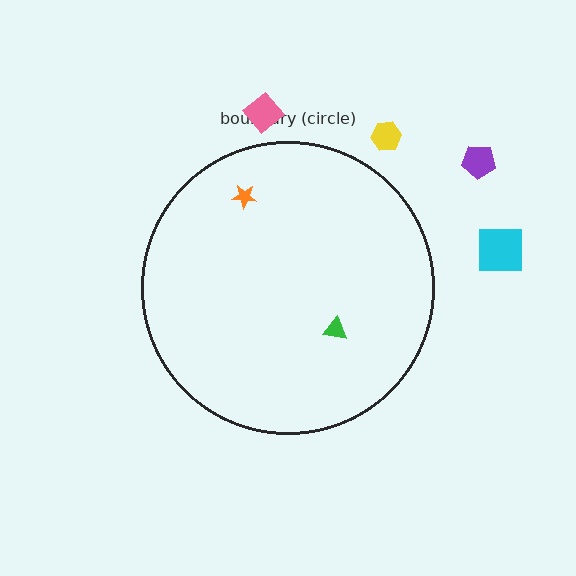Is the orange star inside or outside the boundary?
Inside.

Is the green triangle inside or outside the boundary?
Inside.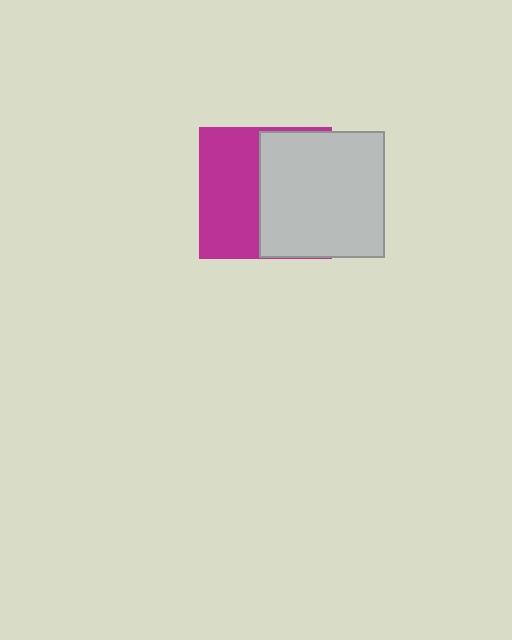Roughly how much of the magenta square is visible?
About half of it is visible (roughly 48%).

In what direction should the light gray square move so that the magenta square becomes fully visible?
The light gray square should move right. That is the shortest direction to clear the overlap and leave the magenta square fully visible.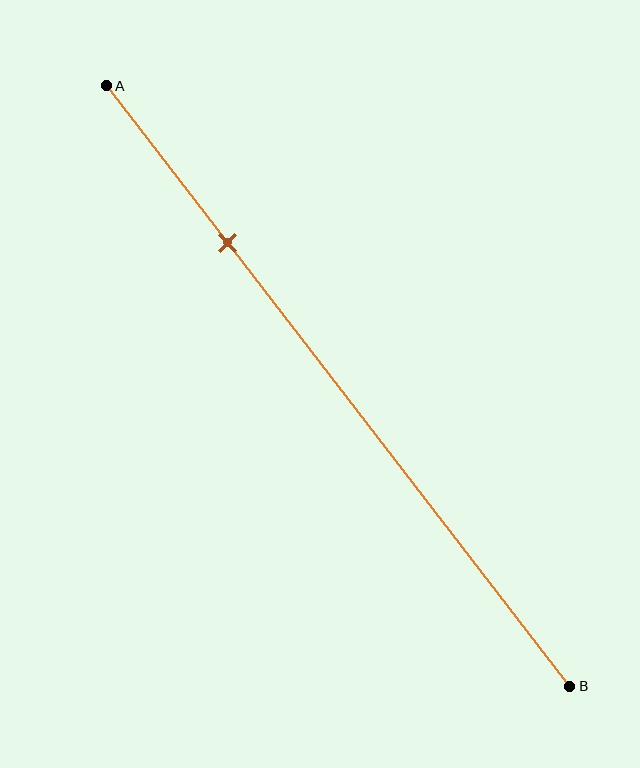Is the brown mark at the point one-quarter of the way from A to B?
Yes, the mark is approximately at the one-quarter point.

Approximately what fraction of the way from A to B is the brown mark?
The brown mark is approximately 25% of the way from A to B.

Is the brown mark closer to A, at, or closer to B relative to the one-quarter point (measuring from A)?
The brown mark is approximately at the one-quarter point of segment AB.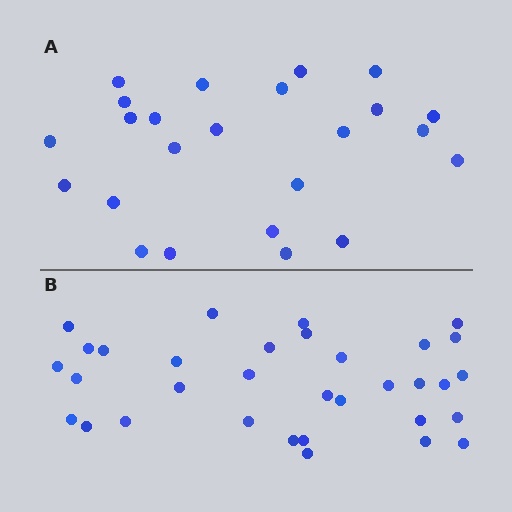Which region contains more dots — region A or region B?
Region B (the bottom region) has more dots.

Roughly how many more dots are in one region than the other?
Region B has roughly 8 or so more dots than region A.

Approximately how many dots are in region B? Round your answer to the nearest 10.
About 30 dots. (The exact count is 33, which rounds to 30.)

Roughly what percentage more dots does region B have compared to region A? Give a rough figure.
About 40% more.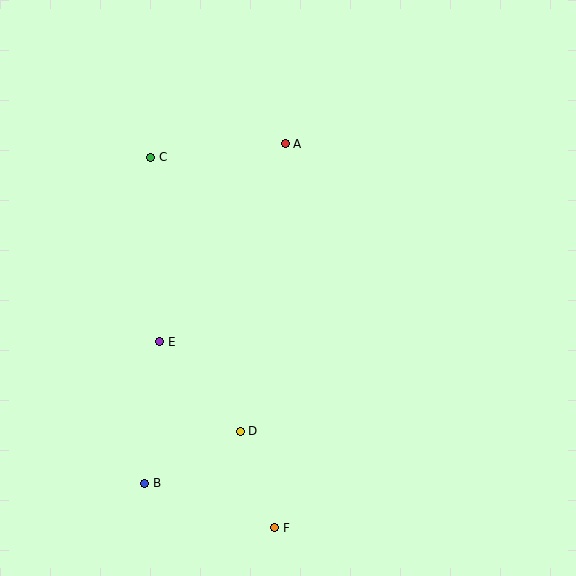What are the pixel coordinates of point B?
Point B is at (145, 483).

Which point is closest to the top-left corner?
Point C is closest to the top-left corner.